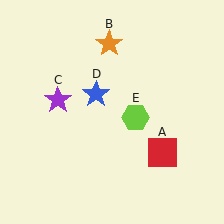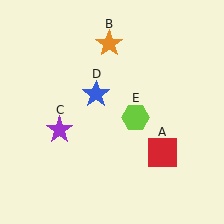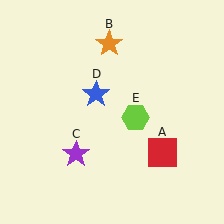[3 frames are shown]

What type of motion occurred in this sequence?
The purple star (object C) rotated counterclockwise around the center of the scene.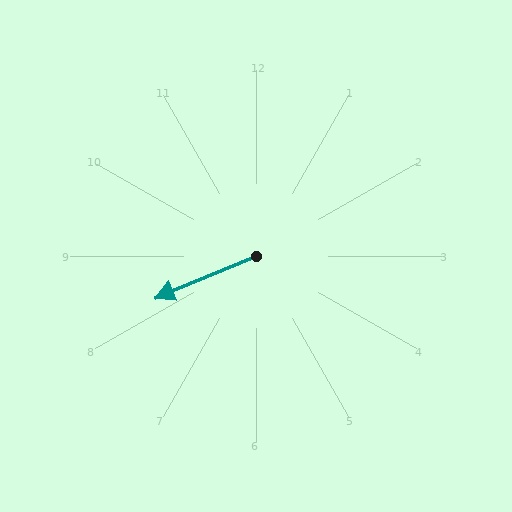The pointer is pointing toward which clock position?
Roughly 8 o'clock.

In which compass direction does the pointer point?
West.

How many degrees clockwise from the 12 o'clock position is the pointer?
Approximately 248 degrees.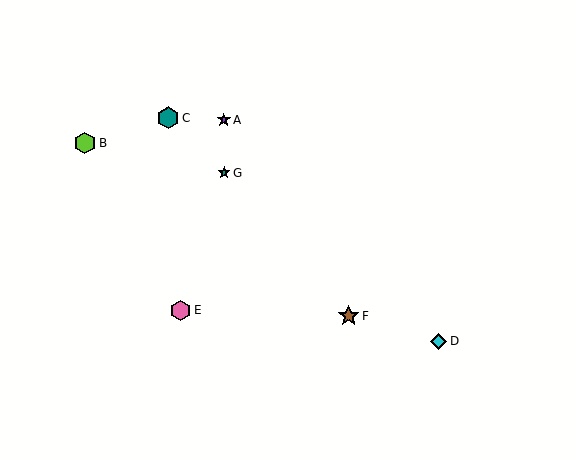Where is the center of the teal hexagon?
The center of the teal hexagon is at (168, 118).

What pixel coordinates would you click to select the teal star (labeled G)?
Click at (224, 173) to select the teal star G.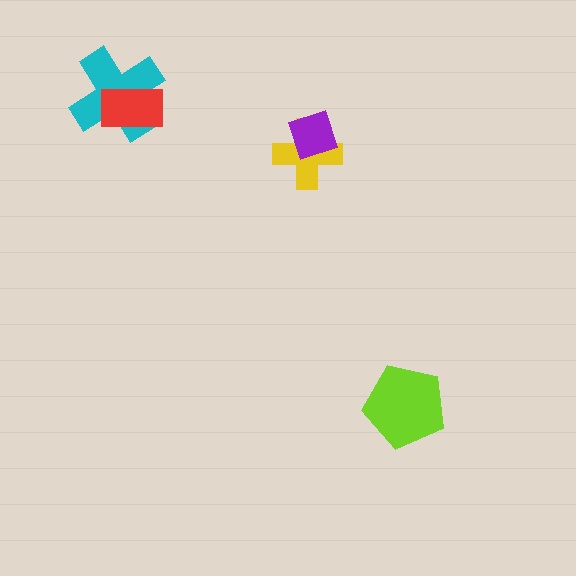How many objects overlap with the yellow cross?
1 object overlaps with the yellow cross.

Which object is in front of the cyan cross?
The red rectangle is in front of the cyan cross.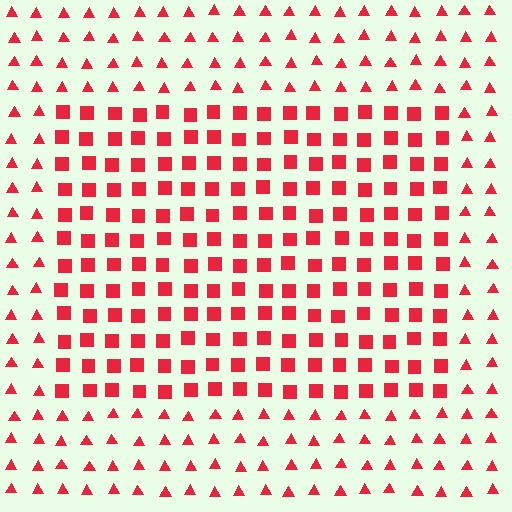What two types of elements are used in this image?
The image uses squares inside the rectangle region and triangles outside it.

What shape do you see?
I see a rectangle.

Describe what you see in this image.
The image is filled with small red elements arranged in a uniform grid. A rectangle-shaped region contains squares, while the surrounding area contains triangles. The boundary is defined purely by the change in element shape.